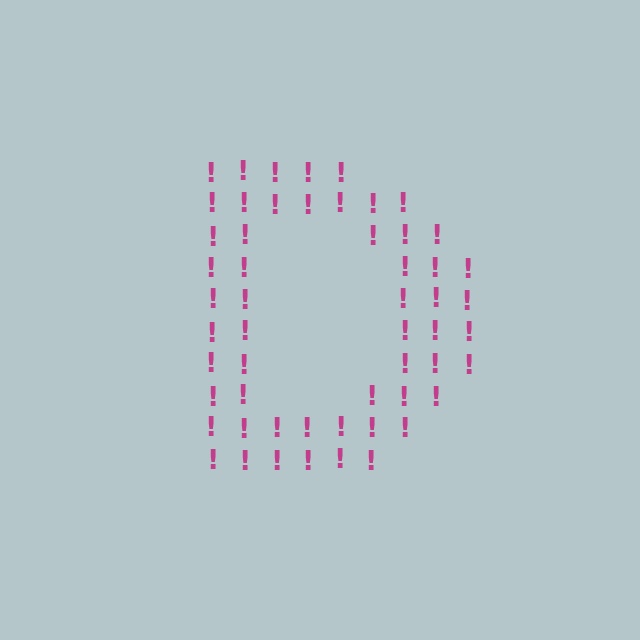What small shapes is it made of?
It is made of small exclamation marks.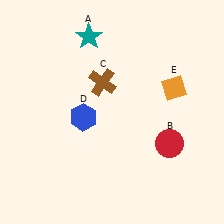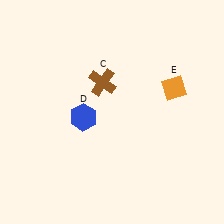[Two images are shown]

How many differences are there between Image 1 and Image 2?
There are 2 differences between the two images.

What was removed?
The red circle (B), the teal star (A) were removed in Image 2.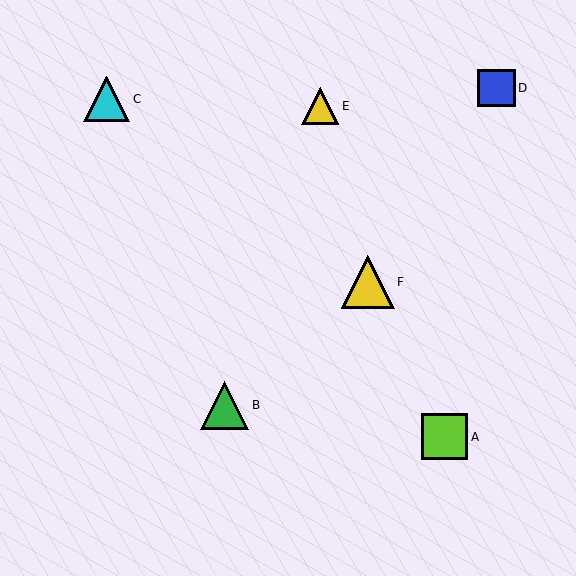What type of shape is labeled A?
Shape A is a lime square.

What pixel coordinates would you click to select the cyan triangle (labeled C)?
Click at (107, 99) to select the cyan triangle C.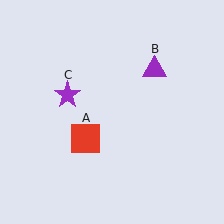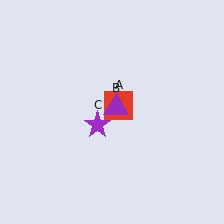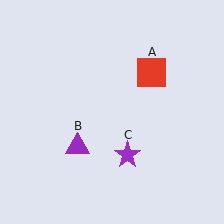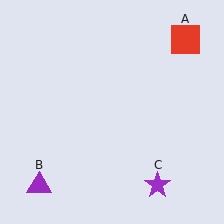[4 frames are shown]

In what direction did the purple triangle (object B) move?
The purple triangle (object B) moved down and to the left.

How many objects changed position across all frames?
3 objects changed position: red square (object A), purple triangle (object B), purple star (object C).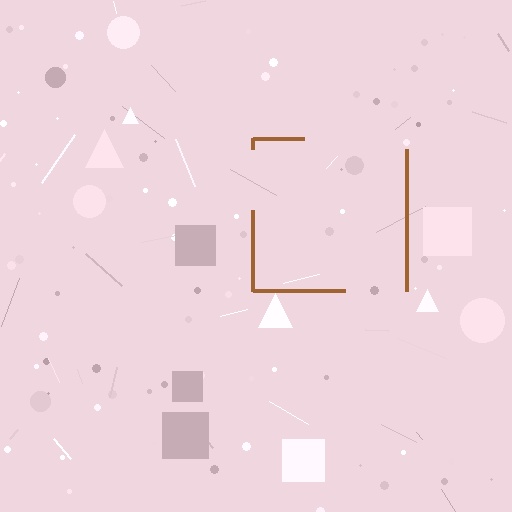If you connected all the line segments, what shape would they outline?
They would outline a square.